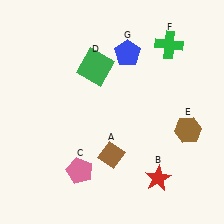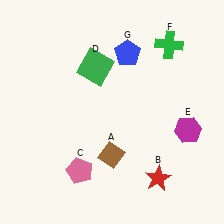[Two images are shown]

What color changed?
The hexagon (E) changed from brown in Image 1 to magenta in Image 2.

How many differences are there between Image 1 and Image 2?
There is 1 difference between the two images.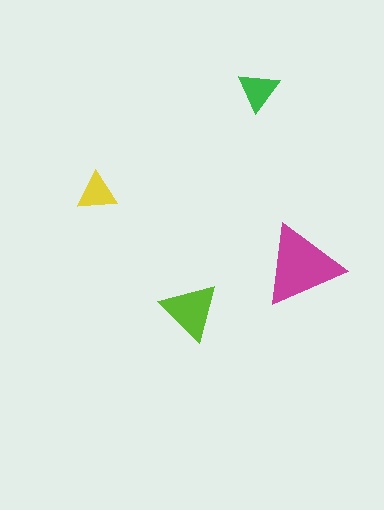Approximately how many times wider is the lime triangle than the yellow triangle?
About 1.5 times wider.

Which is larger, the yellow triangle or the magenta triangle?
The magenta one.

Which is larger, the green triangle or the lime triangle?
The lime one.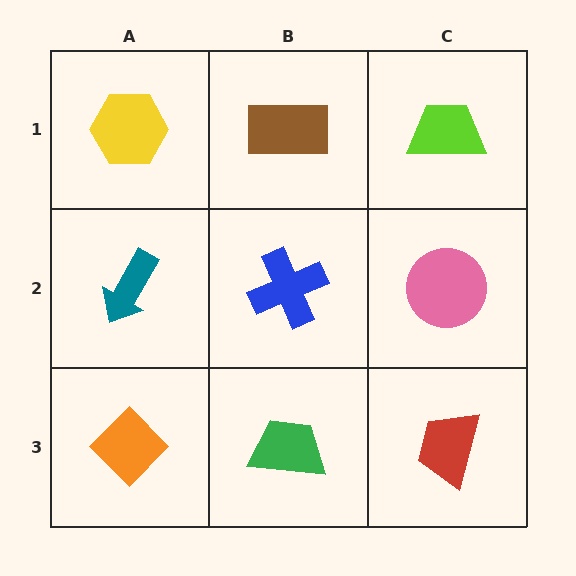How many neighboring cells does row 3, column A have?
2.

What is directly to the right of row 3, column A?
A green trapezoid.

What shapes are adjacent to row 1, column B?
A blue cross (row 2, column B), a yellow hexagon (row 1, column A), a lime trapezoid (row 1, column C).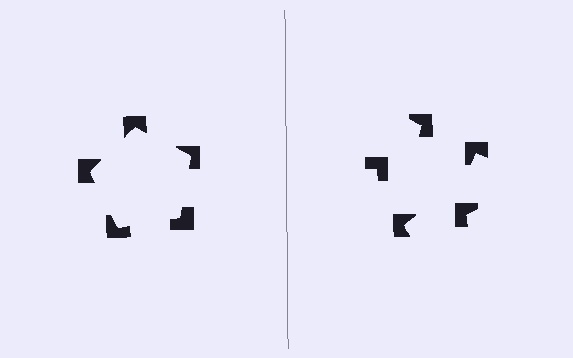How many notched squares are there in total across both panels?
10 — 5 on each side.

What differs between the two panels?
The notched squares are positioned identically on both sides; only the wedge orientations differ. On the left they align to a pentagon; on the right they are misaligned.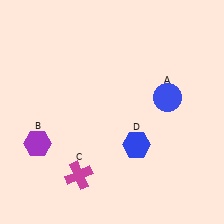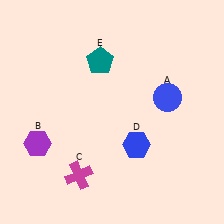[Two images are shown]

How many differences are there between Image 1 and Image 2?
There is 1 difference between the two images.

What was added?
A teal pentagon (E) was added in Image 2.